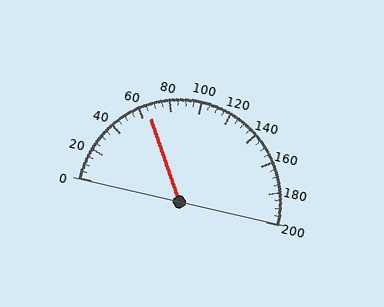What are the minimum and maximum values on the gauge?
The gauge ranges from 0 to 200.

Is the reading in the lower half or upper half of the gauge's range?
The reading is in the lower half of the range (0 to 200).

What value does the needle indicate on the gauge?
The needle indicates approximately 65.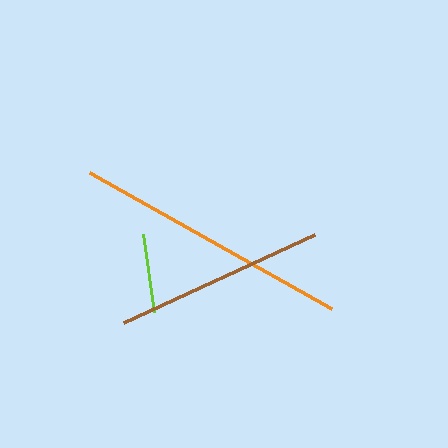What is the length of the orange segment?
The orange segment is approximately 278 pixels long.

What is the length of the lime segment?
The lime segment is approximately 79 pixels long.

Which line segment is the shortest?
The lime line is the shortest at approximately 79 pixels.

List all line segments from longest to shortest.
From longest to shortest: orange, brown, lime.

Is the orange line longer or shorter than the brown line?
The orange line is longer than the brown line.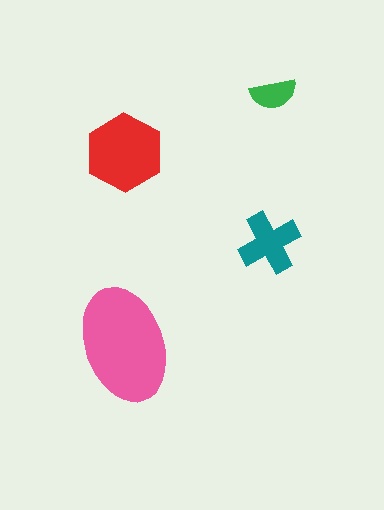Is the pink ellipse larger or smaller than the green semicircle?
Larger.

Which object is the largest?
The pink ellipse.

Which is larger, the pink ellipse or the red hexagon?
The pink ellipse.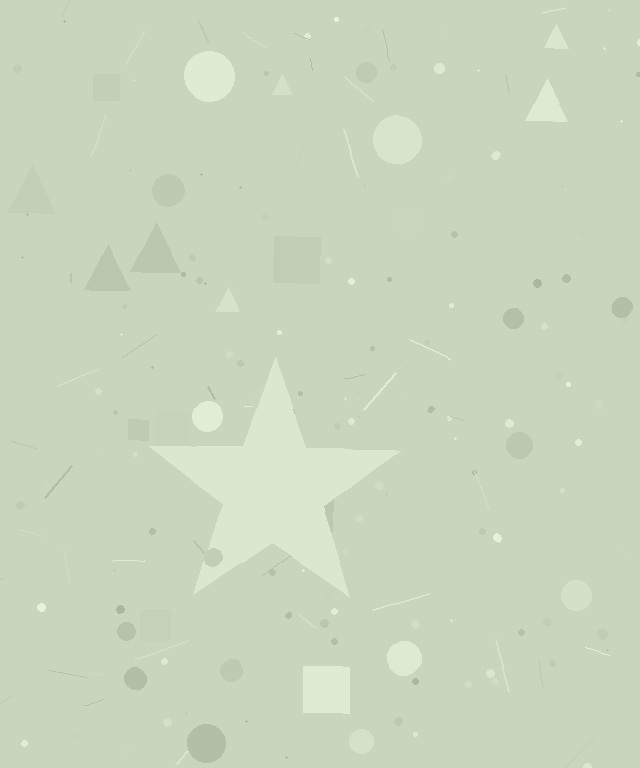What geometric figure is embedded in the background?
A star is embedded in the background.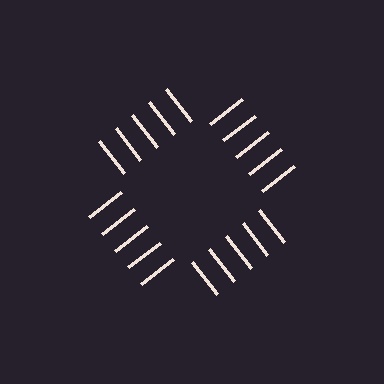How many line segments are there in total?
20 — 5 along each of the 4 edges.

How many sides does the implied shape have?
4 sides — the line-ends trace a square.